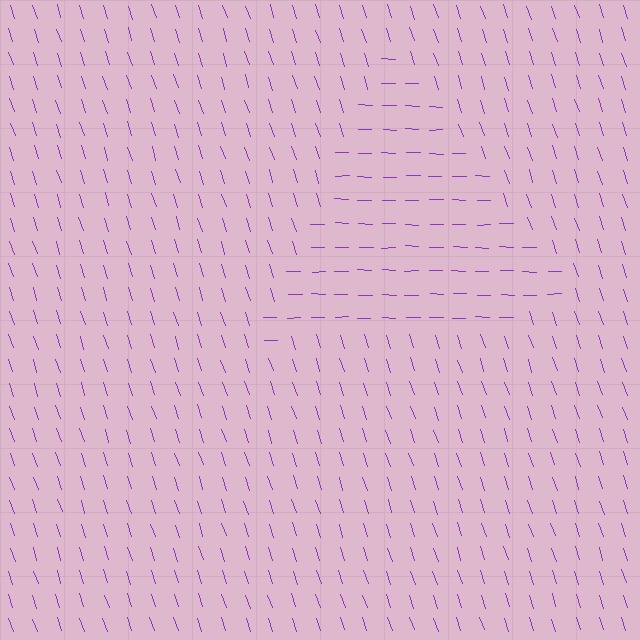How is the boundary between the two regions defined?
The boundary is defined purely by a change in line orientation (approximately 71 degrees difference). All lines are the same color and thickness.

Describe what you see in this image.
The image is filled with small purple line segments. A triangle region in the image has lines oriented differently from the surrounding lines, creating a visible texture boundary.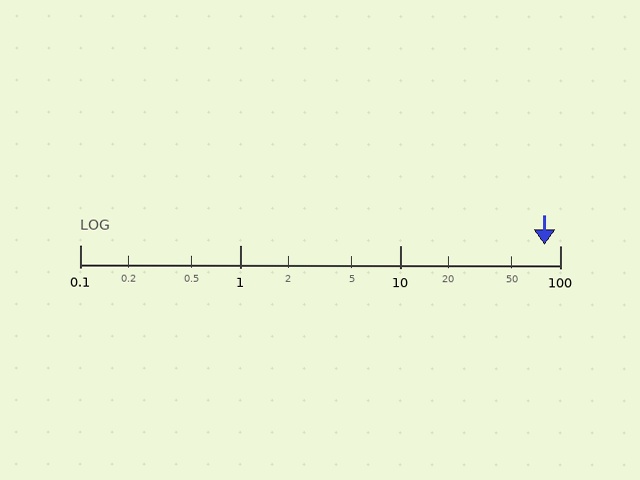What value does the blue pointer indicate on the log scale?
The pointer indicates approximately 80.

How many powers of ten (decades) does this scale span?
The scale spans 3 decades, from 0.1 to 100.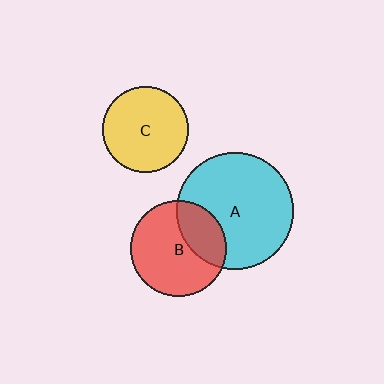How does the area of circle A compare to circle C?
Approximately 1.8 times.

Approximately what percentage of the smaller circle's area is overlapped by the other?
Approximately 30%.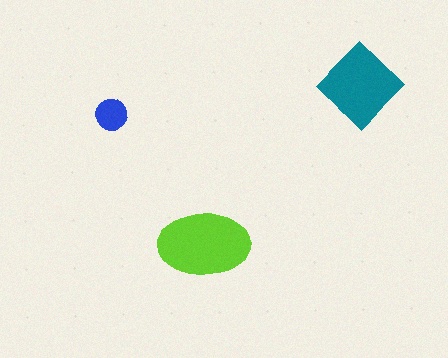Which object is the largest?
The lime ellipse.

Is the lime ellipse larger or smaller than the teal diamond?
Larger.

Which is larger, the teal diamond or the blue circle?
The teal diamond.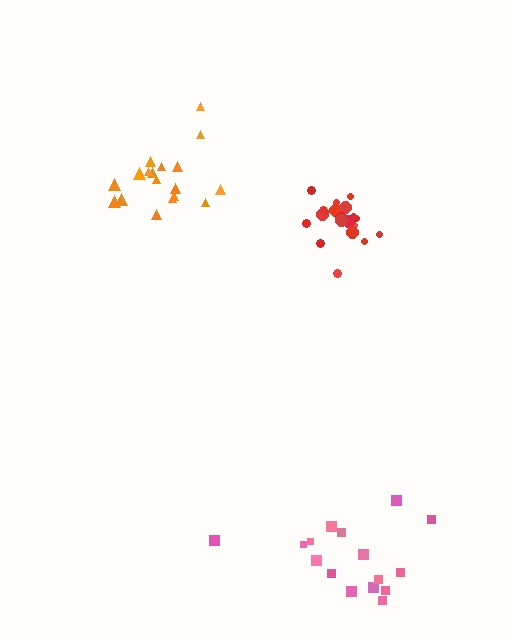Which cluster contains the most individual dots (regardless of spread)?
Red (21).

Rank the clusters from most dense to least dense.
red, orange, pink.